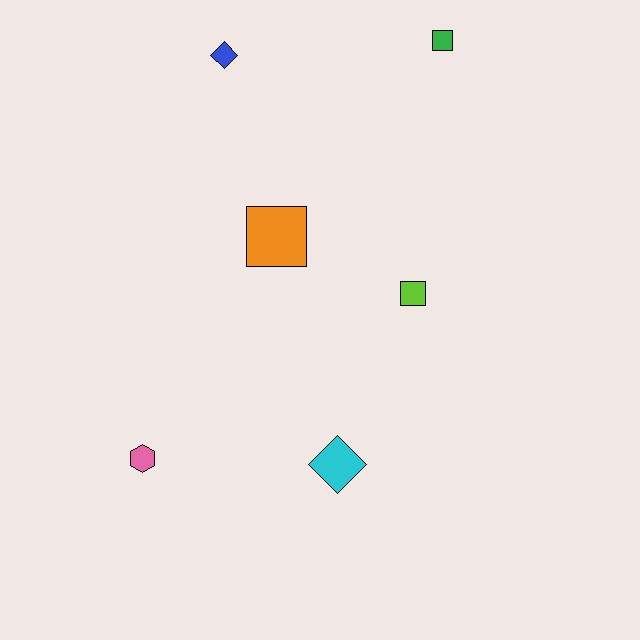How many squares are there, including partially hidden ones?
There are 3 squares.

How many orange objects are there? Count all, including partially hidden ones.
There is 1 orange object.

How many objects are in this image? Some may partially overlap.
There are 6 objects.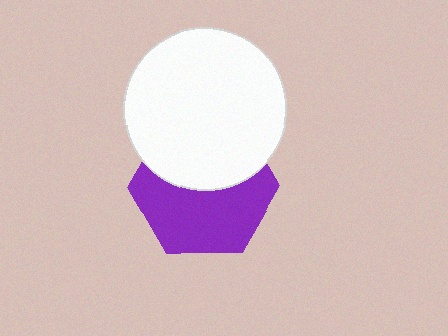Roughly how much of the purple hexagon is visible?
About half of it is visible (roughly 56%).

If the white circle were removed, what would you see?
You would see the complete purple hexagon.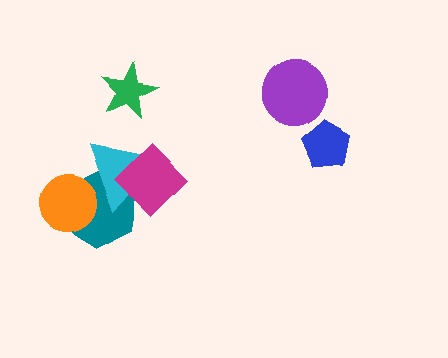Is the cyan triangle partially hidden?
Yes, it is partially covered by another shape.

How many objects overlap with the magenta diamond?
2 objects overlap with the magenta diamond.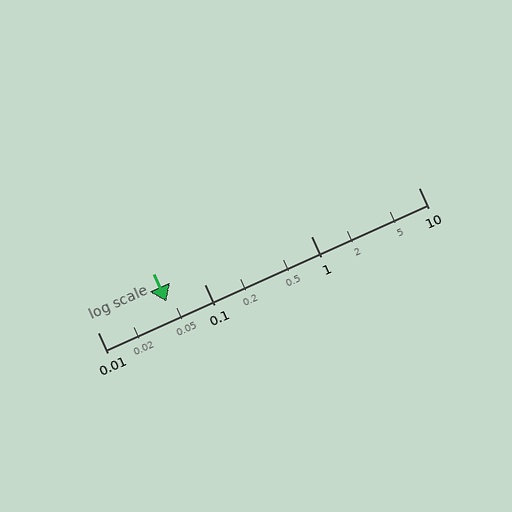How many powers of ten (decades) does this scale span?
The scale spans 3 decades, from 0.01 to 10.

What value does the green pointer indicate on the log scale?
The pointer indicates approximately 0.044.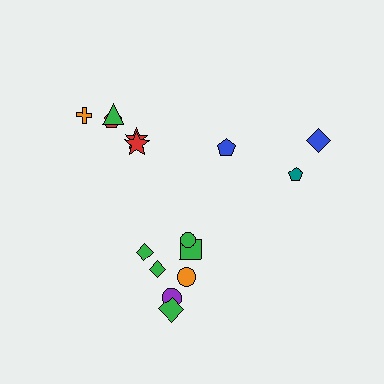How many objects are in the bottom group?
There are 7 objects.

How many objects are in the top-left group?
There are 5 objects.